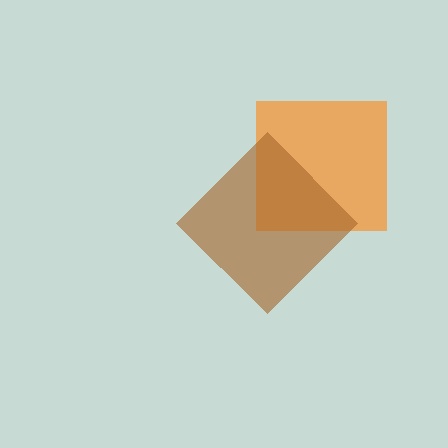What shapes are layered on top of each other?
The layered shapes are: an orange square, a brown diamond.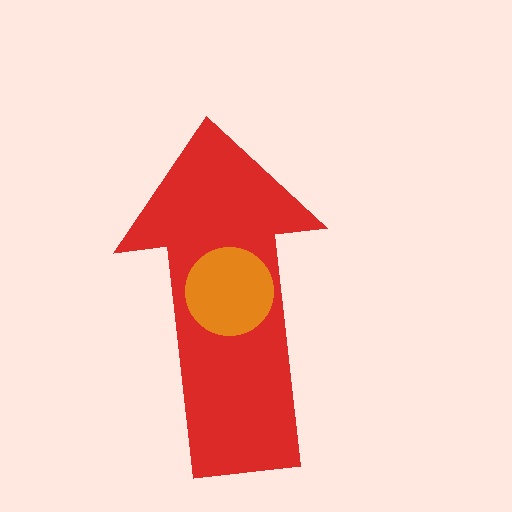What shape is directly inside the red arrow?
The orange circle.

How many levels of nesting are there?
2.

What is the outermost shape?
The red arrow.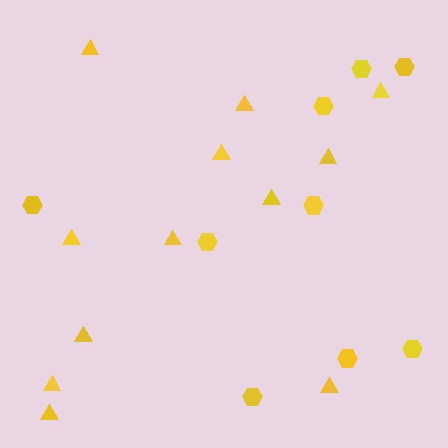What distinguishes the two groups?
There are 2 groups: one group of triangles (12) and one group of hexagons (9).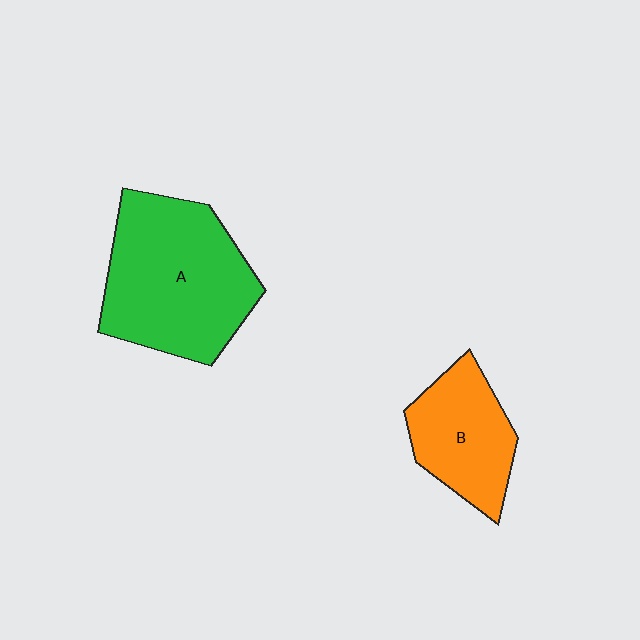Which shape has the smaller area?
Shape B (orange).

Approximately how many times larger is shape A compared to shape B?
Approximately 1.7 times.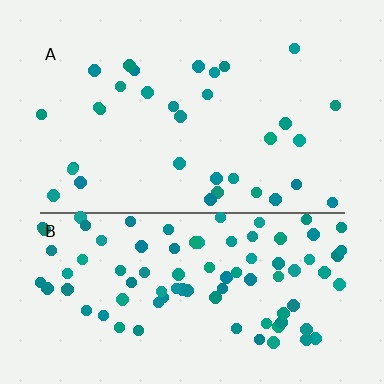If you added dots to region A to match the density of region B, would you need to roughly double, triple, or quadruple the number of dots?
Approximately triple.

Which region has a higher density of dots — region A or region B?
B (the bottom).